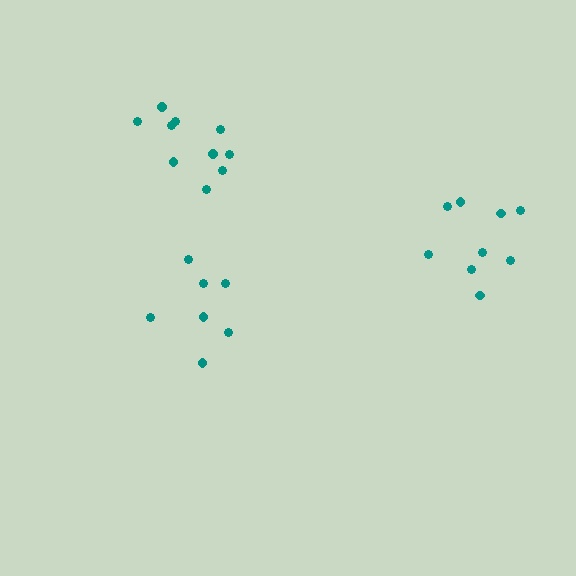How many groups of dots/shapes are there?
There are 3 groups.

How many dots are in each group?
Group 1: 9 dots, Group 2: 7 dots, Group 3: 10 dots (26 total).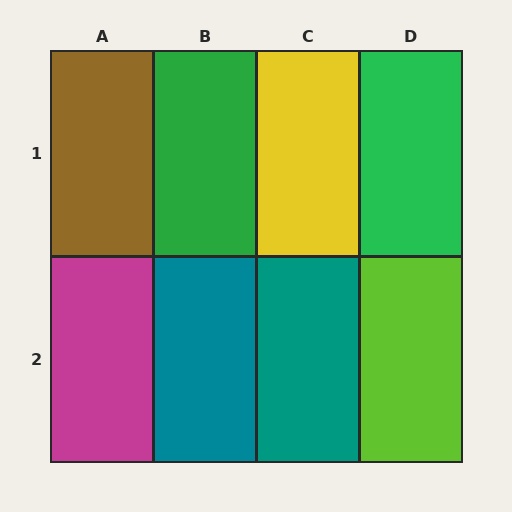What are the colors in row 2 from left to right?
Magenta, teal, teal, lime.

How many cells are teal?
2 cells are teal.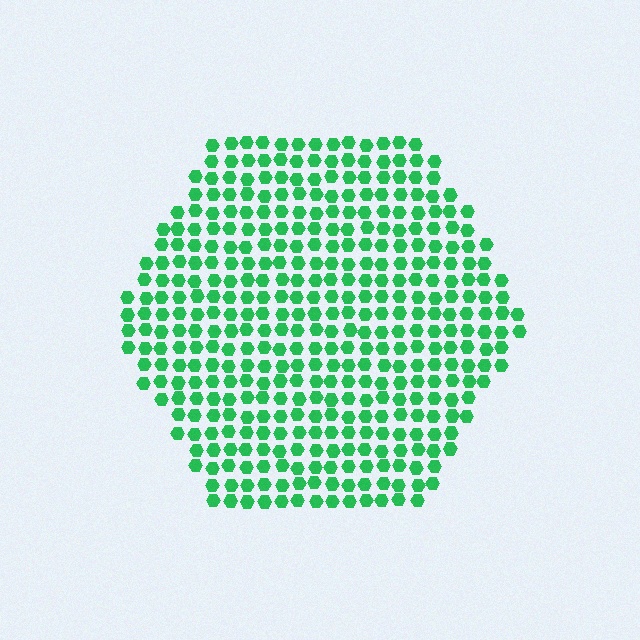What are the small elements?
The small elements are hexagons.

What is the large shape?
The large shape is a hexagon.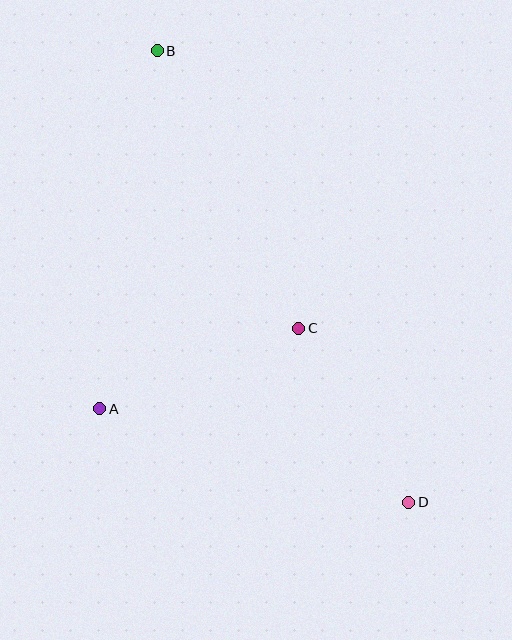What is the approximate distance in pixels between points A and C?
The distance between A and C is approximately 215 pixels.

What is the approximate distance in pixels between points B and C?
The distance between B and C is approximately 312 pixels.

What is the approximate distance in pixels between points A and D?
The distance between A and D is approximately 323 pixels.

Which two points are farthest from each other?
Points B and D are farthest from each other.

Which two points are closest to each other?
Points C and D are closest to each other.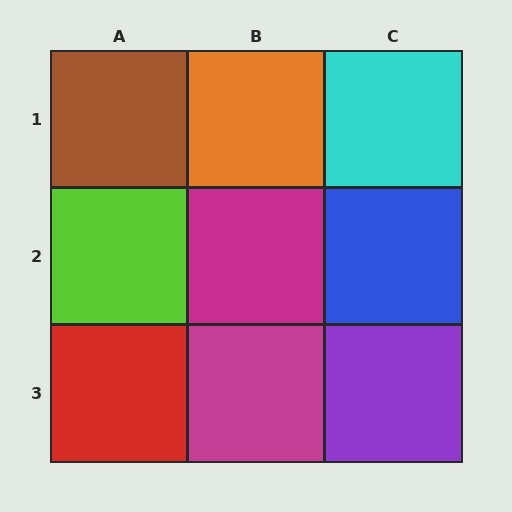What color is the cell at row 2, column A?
Lime.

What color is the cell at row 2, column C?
Blue.